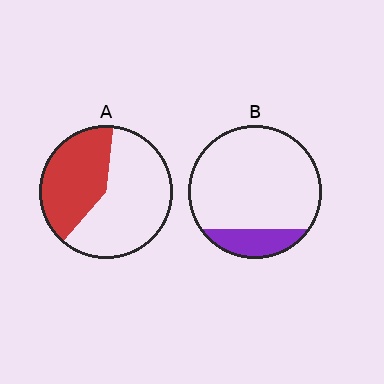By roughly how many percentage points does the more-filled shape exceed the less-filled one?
By roughly 25 percentage points (A over B).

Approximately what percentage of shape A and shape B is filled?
A is approximately 40% and B is approximately 15%.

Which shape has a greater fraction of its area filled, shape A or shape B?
Shape A.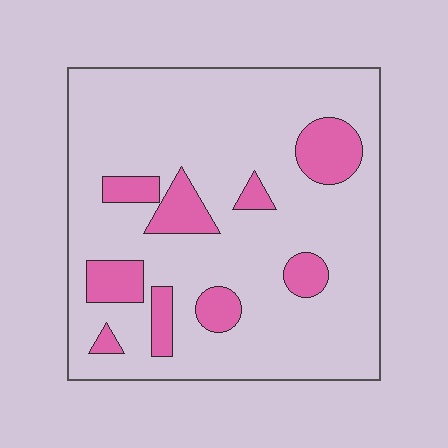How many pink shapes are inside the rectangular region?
9.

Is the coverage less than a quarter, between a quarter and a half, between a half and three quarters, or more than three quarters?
Less than a quarter.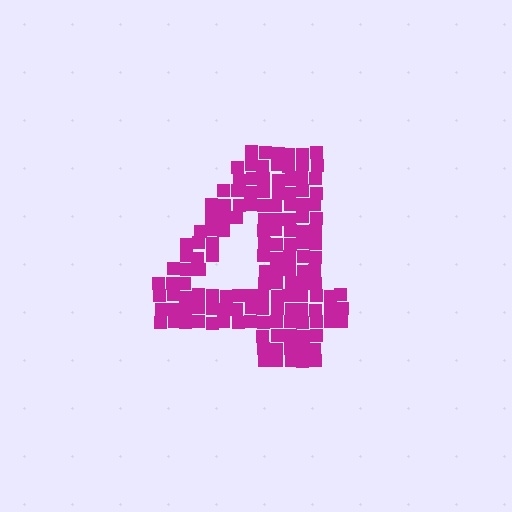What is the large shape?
The large shape is the digit 4.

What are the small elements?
The small elements are squares.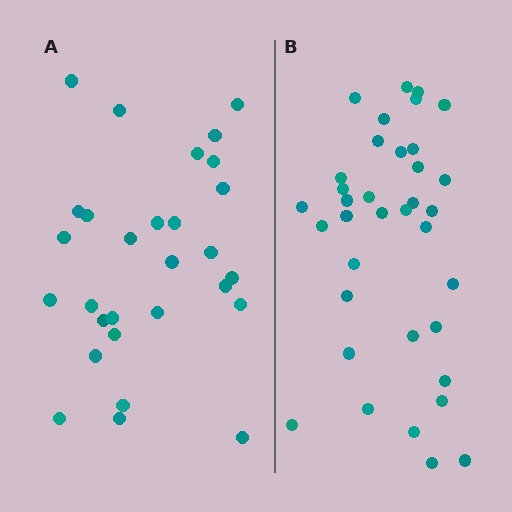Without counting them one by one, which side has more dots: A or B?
Region B (the right region) has more dots.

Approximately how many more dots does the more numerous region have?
Region B has roughly 8 or so more dots than region A.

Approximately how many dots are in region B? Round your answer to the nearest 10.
About 40 dots. (The exact count is 36, which rounds to 40.)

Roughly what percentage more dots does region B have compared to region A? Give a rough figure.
About 25% more.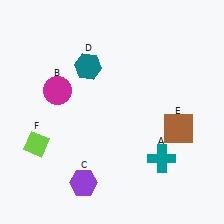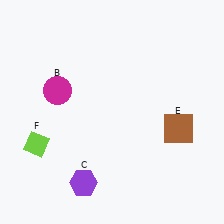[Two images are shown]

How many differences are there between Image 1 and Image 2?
There are 2 differences between the two images.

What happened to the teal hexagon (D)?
The teal hexagon (D) was removed in Image 2. It was in the top-left area of Image 1.